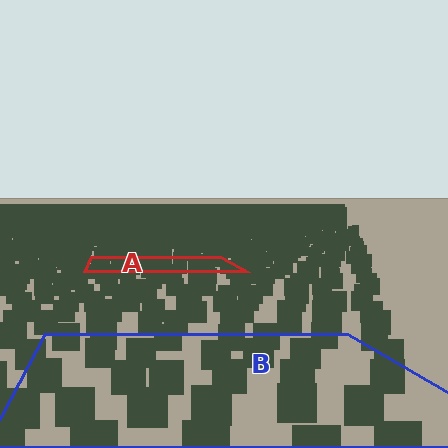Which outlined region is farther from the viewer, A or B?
Region A is farther from the viewer — the texture elements inside it appear smaller and more densely packed.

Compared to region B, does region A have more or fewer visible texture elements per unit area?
Region A has more texture elements per unit area — they are packed more densely because it is farther away.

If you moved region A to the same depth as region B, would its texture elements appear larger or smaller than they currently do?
They would appear larger. At a closer depth, the same texture elements are projected at a bigger on-screen size.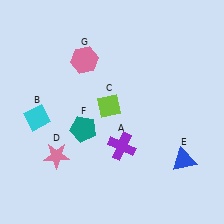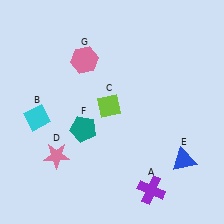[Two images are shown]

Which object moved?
The purple cross (A) moved down.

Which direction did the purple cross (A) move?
The purple cross (A) moved down.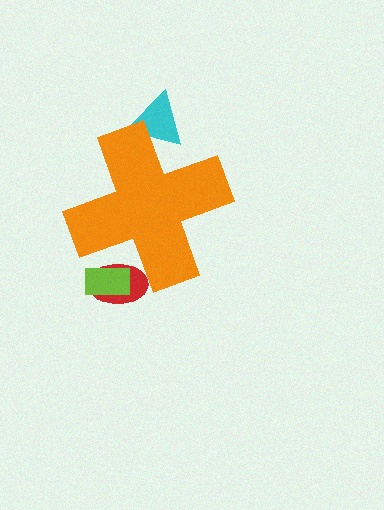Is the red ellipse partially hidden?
Yes, the red ellipse is partially hidden behind the orange cross.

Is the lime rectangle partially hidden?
Yes, the lime rectangle is partially hidden behind the orange cross.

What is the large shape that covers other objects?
An orange cross.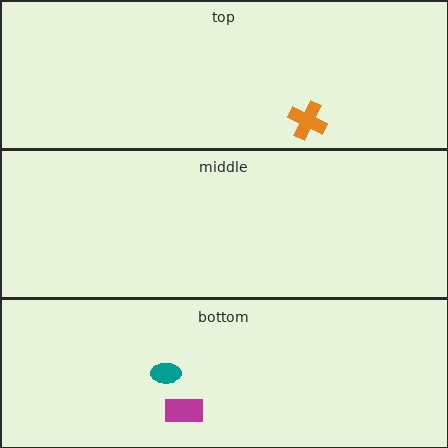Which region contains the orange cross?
The top region.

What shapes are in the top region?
The orange cross.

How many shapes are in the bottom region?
2.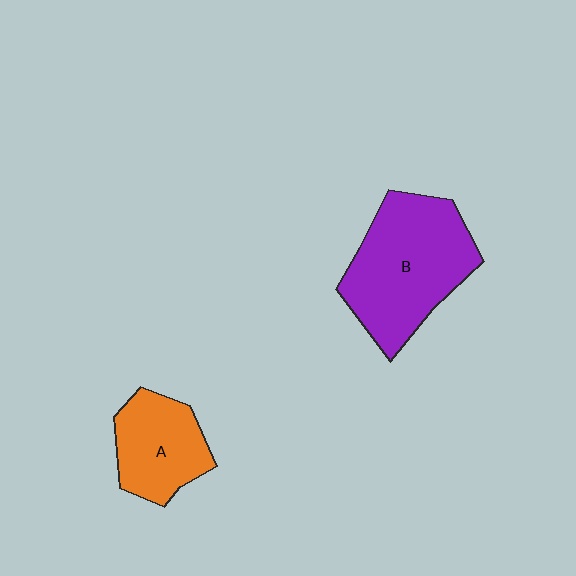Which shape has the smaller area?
Shape A (orange).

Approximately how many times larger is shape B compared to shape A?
Approximately 1.7 times.